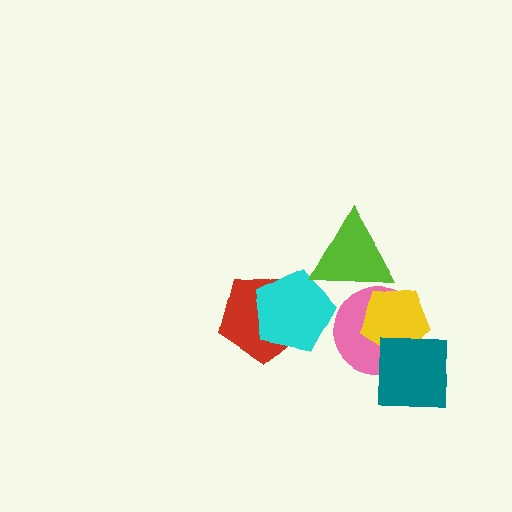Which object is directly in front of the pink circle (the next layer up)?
The yellow pentagon is directly in front of the pink circle.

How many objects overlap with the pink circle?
3 objects overlap with the pink circle.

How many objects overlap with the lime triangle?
2 objects overlap with the lime triangle.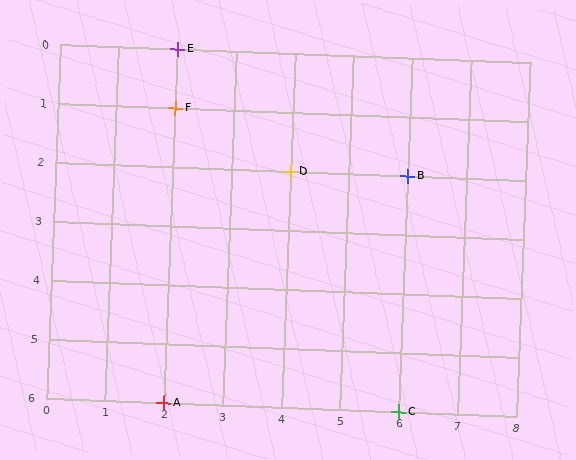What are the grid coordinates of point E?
Point E is at grid coordinates (2, 0).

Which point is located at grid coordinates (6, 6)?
Point C is at (6, 6).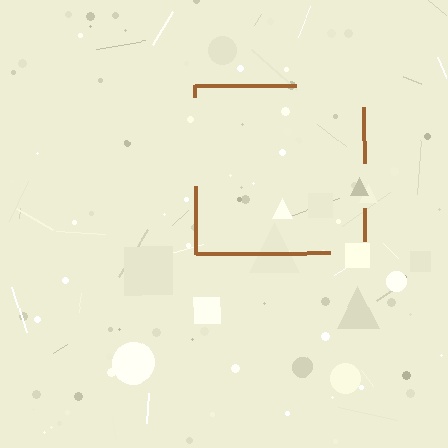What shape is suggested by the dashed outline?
The dashed outline suggests a square.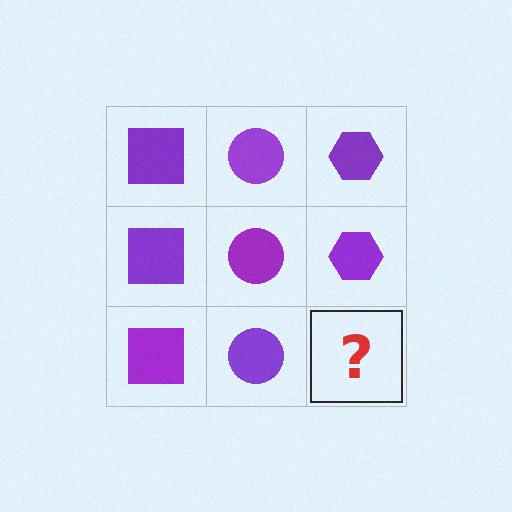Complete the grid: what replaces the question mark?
The question mark should be replaced with a purple hexagon.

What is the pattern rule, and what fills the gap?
The rule is that each column has a consistent shape. The gap should be filled with a purple hexagon.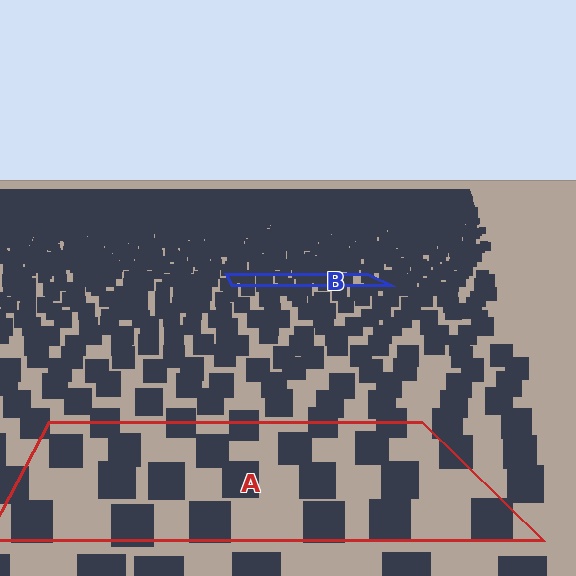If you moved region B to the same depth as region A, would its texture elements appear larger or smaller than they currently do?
They would appear larger. At a closer depth, the same texture elements are projected at a bigger on-screen size.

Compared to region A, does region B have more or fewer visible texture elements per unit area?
Region B has more texture elements per unit area — they are packed more densely because it is farther away.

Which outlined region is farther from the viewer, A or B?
Region B is farther from the viewer — the texture elements inside it appear smaller and more densely packed.